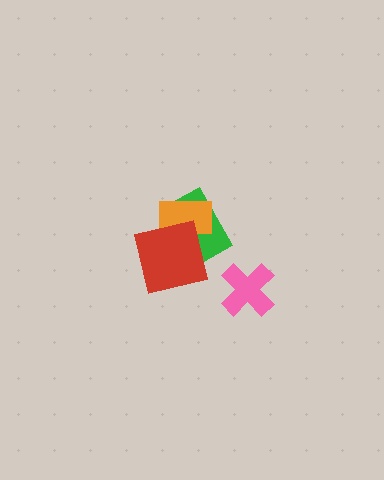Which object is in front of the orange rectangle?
The red square is in front of the orange rectangle.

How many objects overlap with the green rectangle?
2 objects overlap with the green rectangle.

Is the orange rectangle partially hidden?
Yes, it is partially covered by another shape.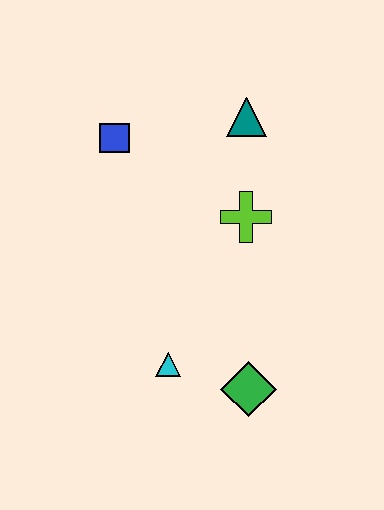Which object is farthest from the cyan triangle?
The teal triangle is farthest from the cyan triangle.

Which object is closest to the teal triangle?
The lime cross is closest to the teal triangle.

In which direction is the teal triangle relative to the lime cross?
The teal triangle is above the lime cross.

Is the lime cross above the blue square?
No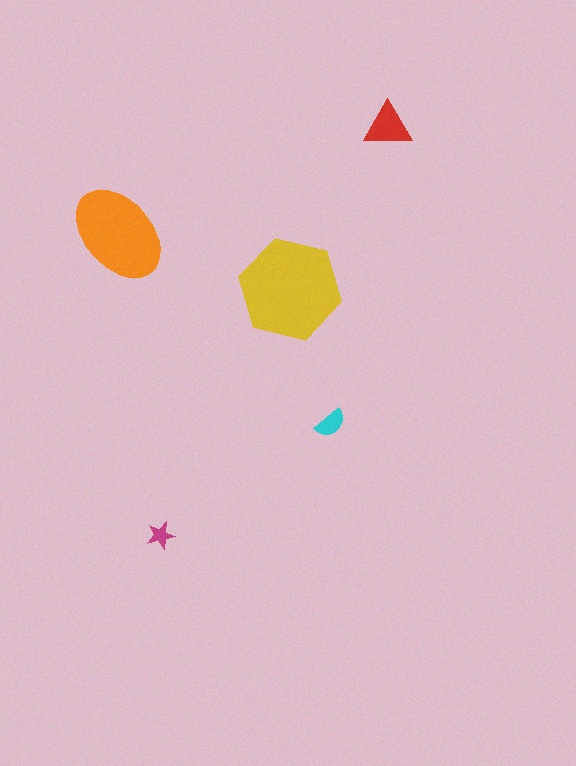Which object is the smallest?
The magenta star.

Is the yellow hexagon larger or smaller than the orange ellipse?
Larger.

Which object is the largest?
The yellow hexagon.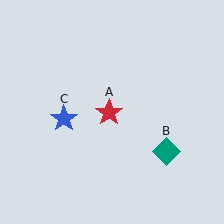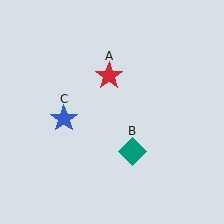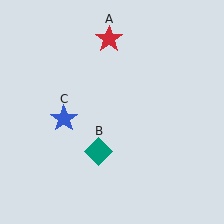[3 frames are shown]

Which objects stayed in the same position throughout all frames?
Blue star (object C) remained stationary.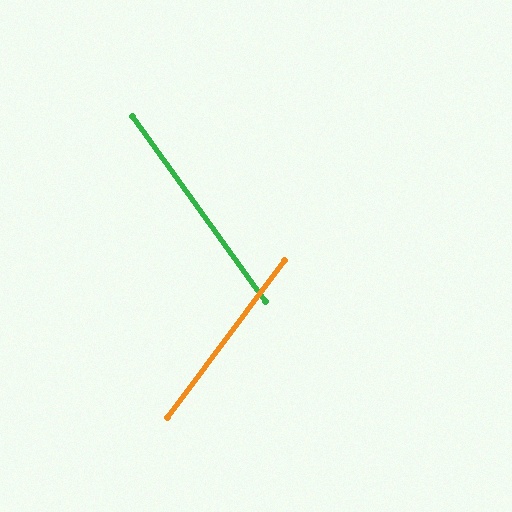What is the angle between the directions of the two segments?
Approximately 72 degrees.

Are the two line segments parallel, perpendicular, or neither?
Neither parallel nor perpendicular — they differ by about 72°.